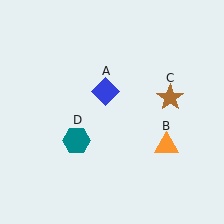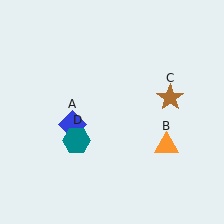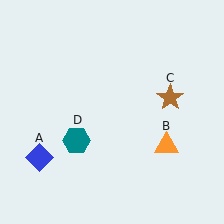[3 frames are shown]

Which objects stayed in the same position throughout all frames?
Orange triangle (object B) and brown star (object C) and teal hexagon (object D) remained stationary.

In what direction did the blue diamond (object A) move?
The blue diamond (object A) moved down and to the left.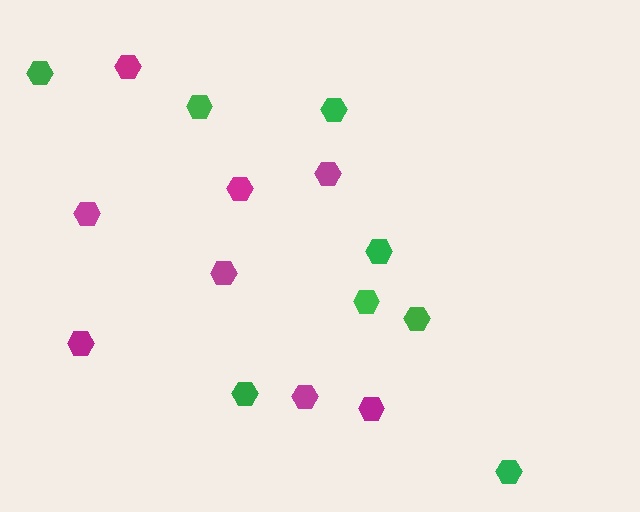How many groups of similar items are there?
There are 2 groups: one group of green hexagons (8) and one group of magenta hexagons (8).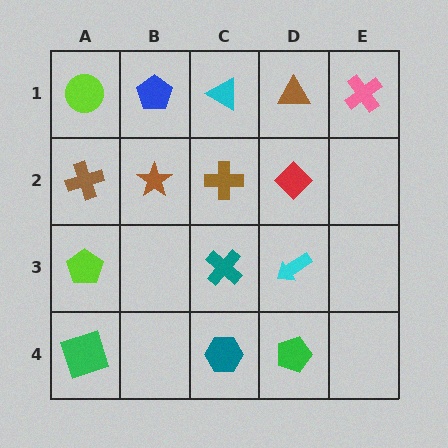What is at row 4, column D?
A green pentagon.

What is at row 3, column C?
A teal cross.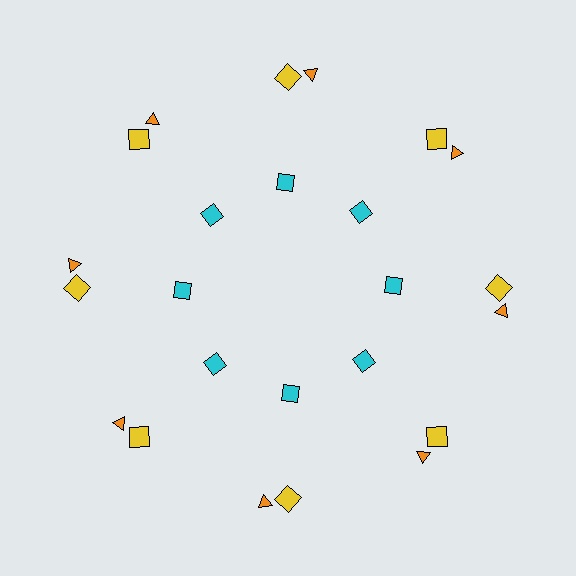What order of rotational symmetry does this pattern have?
This pattern has 8-fold rotational symmetry.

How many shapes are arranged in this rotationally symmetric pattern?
There are 24 shapes, arranged in 8 groups of 3.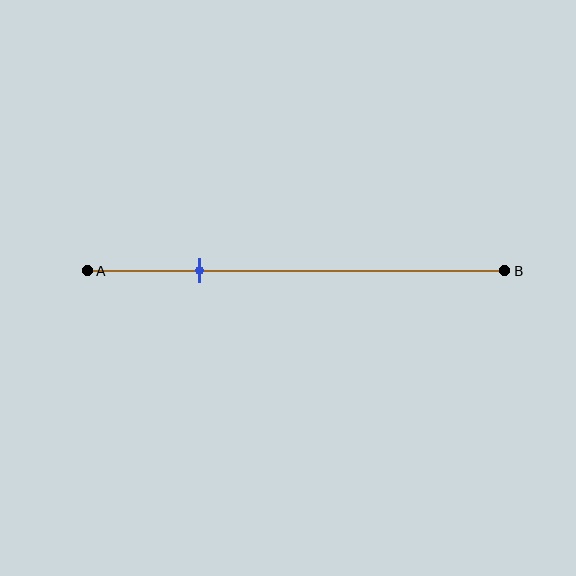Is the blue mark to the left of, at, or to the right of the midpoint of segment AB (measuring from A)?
The blue mark is to the left of the midpoint of segment AB.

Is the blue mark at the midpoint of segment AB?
No, the mark is at about 25% from A, not at the 50% midpoint.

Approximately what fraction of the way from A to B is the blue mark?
The blue mark is approximately 25% of the way from A to B.